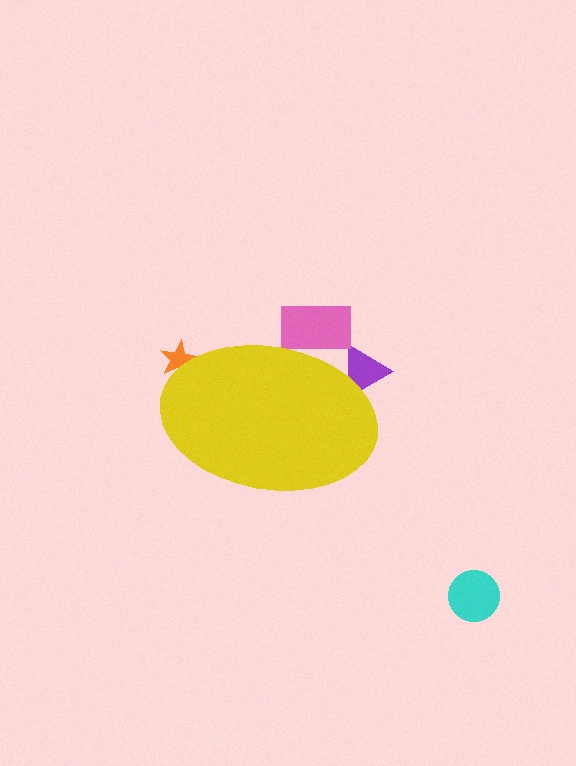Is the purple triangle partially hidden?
Yes, the purple triangle is partially hidden behind the yellow ellipse.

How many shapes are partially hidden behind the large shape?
3 shapes are partially hidden.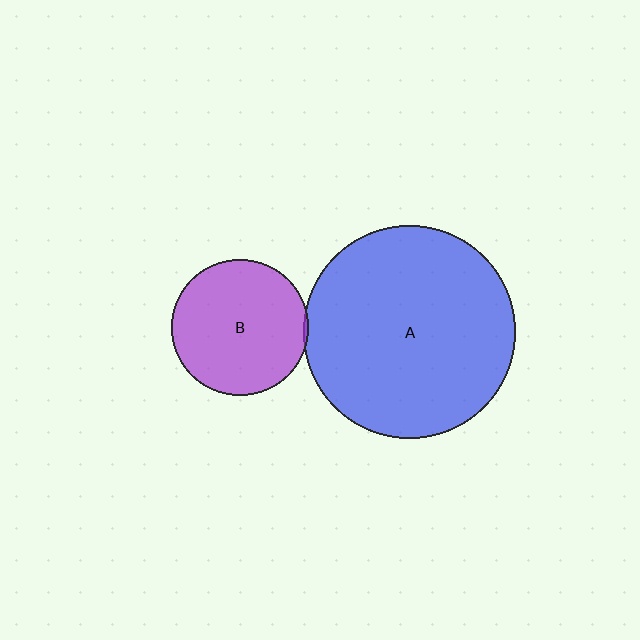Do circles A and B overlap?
Yes.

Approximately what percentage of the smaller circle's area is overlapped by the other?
Approximately 5%.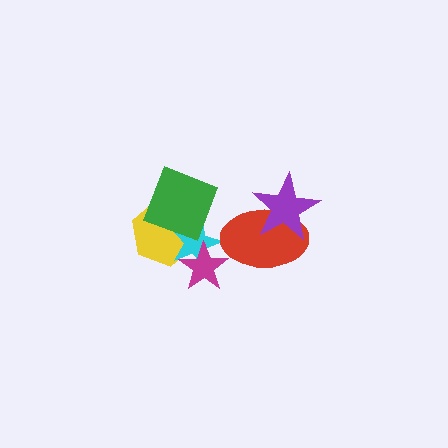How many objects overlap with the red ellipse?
1 object overlaps with the red ellipse.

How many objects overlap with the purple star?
1 object overlaps with the purple star.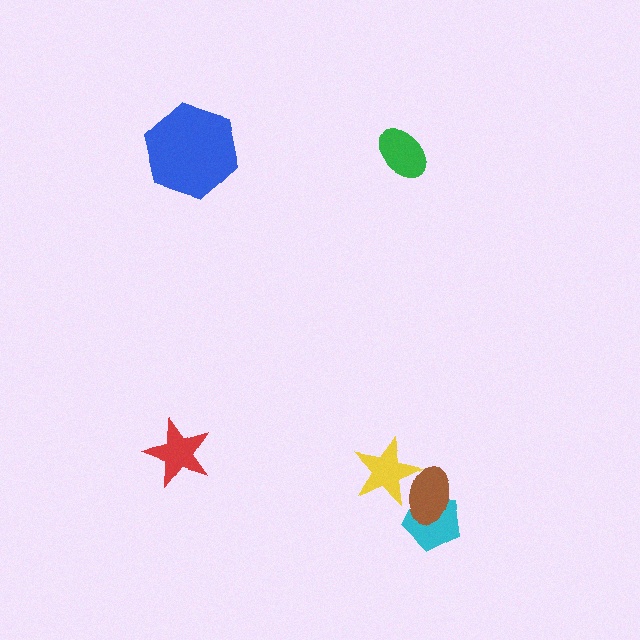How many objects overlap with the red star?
0 objects overlap with the red star.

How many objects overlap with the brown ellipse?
2 objects overlap with the brown ellipse.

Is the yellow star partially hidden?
Yes, it is partially covered by another shape.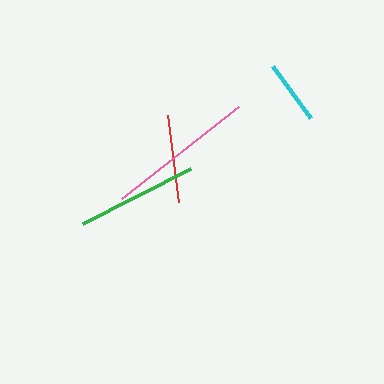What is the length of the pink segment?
The pink segment is approximately 149 pixels long.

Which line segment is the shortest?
The cyan line is the shortest at approximately 65 pixels.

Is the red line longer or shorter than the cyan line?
The red line is longer than the cyan line.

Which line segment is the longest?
The pink line is the longest at approximately 149 pixels.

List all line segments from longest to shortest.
From longest to shortest: pink, green, red, cyan.